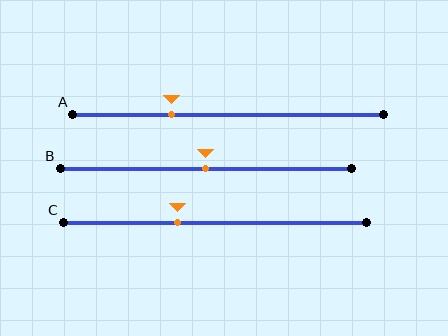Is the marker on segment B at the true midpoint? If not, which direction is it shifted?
Yes, the marker on segment B is at the true midpoint.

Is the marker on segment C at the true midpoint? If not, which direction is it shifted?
No, the marker on segment C is shifted to the left by about 12% of the segment length.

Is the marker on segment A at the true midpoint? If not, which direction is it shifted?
No, the marker on segment A is shifted to the left by about 18% of the segment length.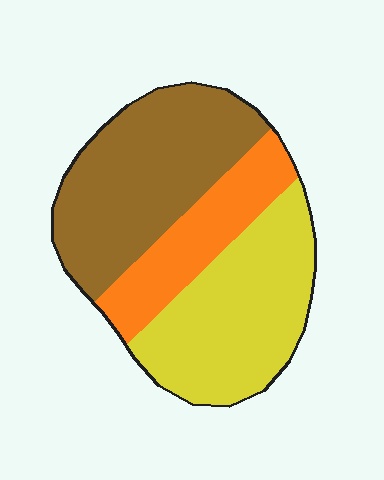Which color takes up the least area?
Orange, at roughly 20%.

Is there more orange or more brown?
Brown.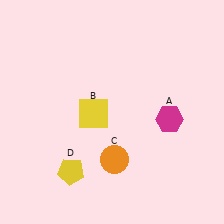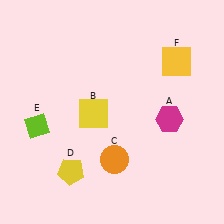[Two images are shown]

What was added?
A lime diamond (E), a yellow square (F) were added in Image 2.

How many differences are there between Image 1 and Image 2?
There are 2 differences between the two images.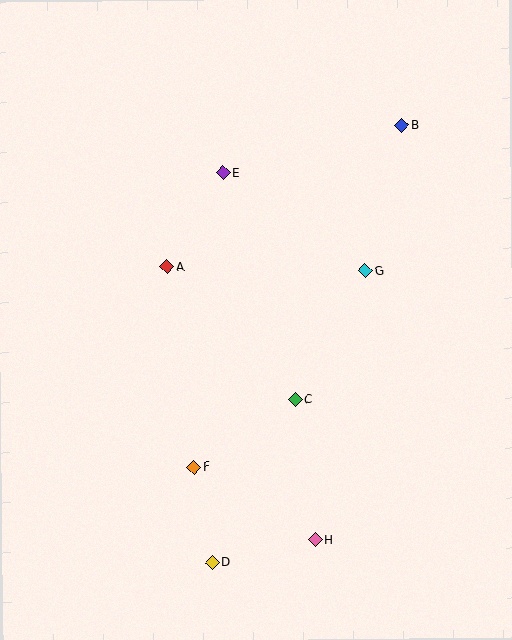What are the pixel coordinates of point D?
Point D is at (213, 563).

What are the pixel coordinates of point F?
Point F is at (194, 467).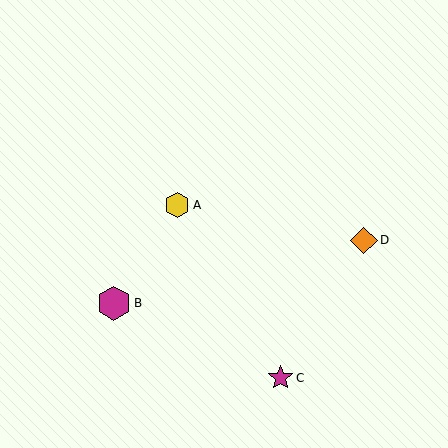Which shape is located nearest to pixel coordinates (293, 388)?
The magenta star (labeled C) at (281, 378) is nearest to that location.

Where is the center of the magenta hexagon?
The center of the magenta hexagon is at (114, 303).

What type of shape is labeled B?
Shape B is a magenta hexagon.